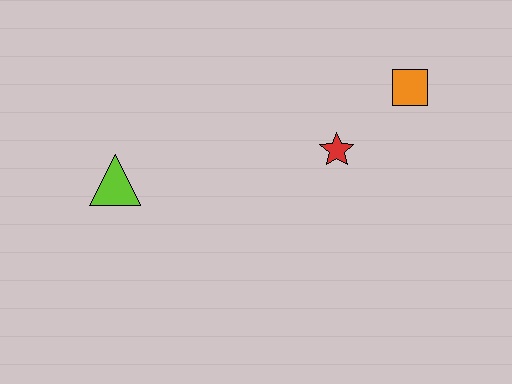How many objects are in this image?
There are 3 objects.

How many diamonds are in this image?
There are no diamonds.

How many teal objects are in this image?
There are no teal objects.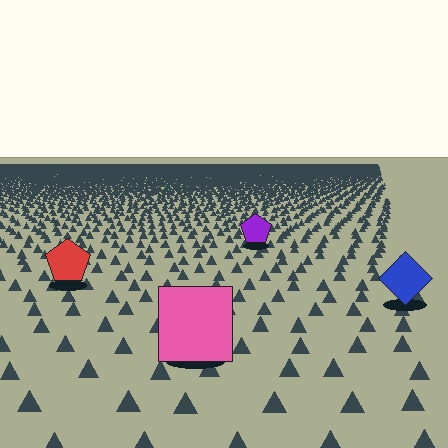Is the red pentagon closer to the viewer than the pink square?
No. The pink square is closer — you can tell from the texture gradient: the ground texture is coarser near it.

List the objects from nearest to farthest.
From nearest to farthest: the pink square, the blue diamond, the red pentagon, the purple pentagon.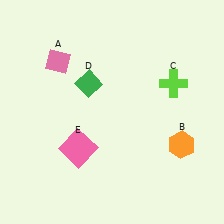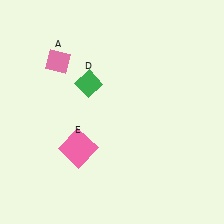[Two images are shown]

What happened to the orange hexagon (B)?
The orange hexagon (B) was removed in Image 2. It was in the bottom-right area of Image 1.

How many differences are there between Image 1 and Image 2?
There are 2 differences between the two images.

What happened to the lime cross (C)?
The lime cross (C) was removed in Image 2. It was in the top-right area of Image 1.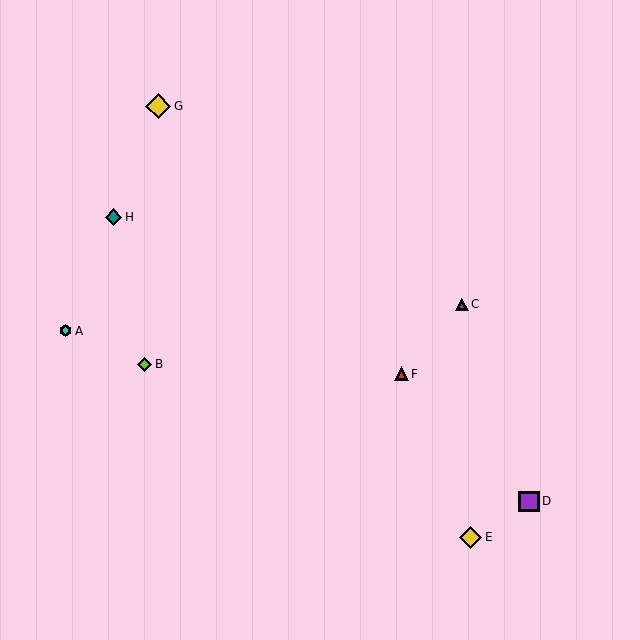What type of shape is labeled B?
Shape B is a lime diamond.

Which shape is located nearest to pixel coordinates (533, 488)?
The purple square (labeled D) at (529, 501) is nearest to that location.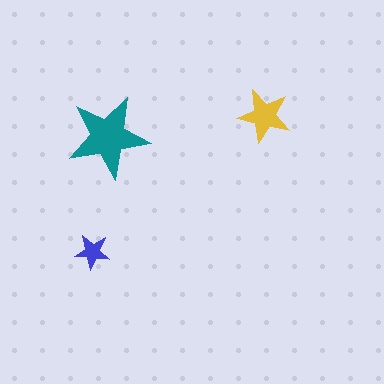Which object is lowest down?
The blue star is bottommost.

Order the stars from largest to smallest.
the teal one, the yellow one, the blue one.